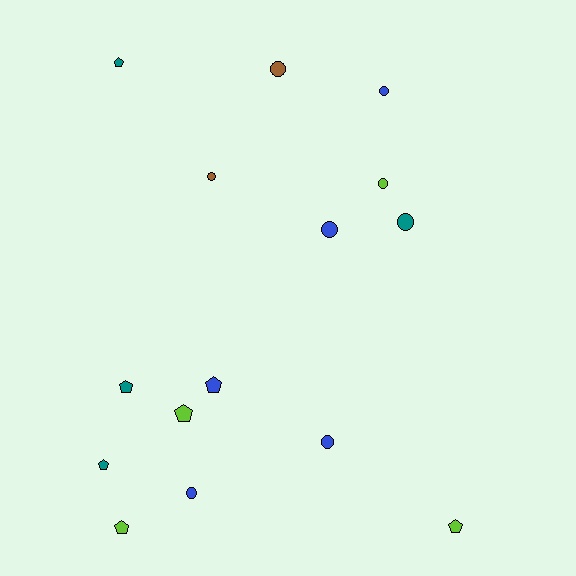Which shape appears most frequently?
Circle, with 8 objects.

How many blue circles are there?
There are 4 blue circles.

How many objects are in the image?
There are 15 objects.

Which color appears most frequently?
Blue, with 5 objects.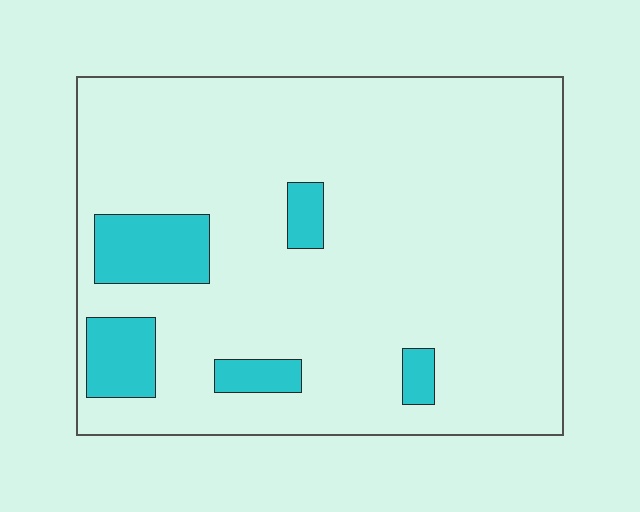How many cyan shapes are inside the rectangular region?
5.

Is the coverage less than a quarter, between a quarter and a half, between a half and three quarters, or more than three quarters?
Less than a quarter.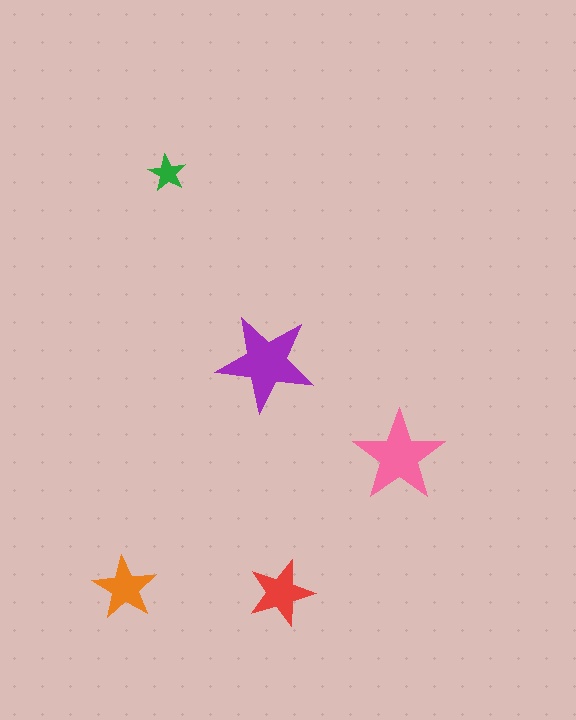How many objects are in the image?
There are 5 objects in the image.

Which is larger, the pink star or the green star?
The pink one.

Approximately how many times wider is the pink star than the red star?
About 1.5 times wider.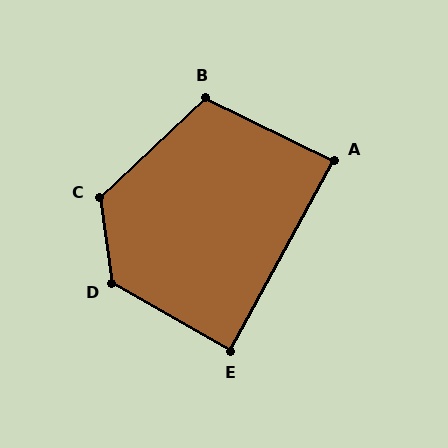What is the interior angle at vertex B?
Approximately 111 degrees (obtuse).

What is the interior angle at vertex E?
Approximately 89 degrees (approximately right).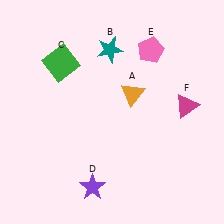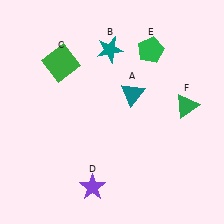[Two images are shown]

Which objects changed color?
A changed from orange to teal. E changed from pink to green. F changed from magenta to green.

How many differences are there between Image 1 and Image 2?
There are 3 differences between the two images.